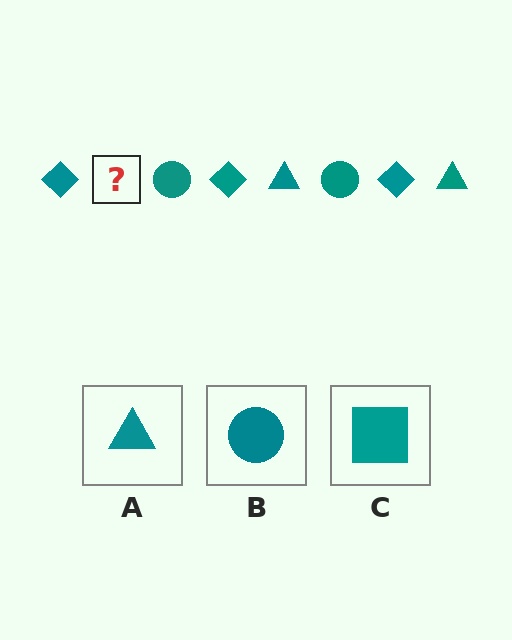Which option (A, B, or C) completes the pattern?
A.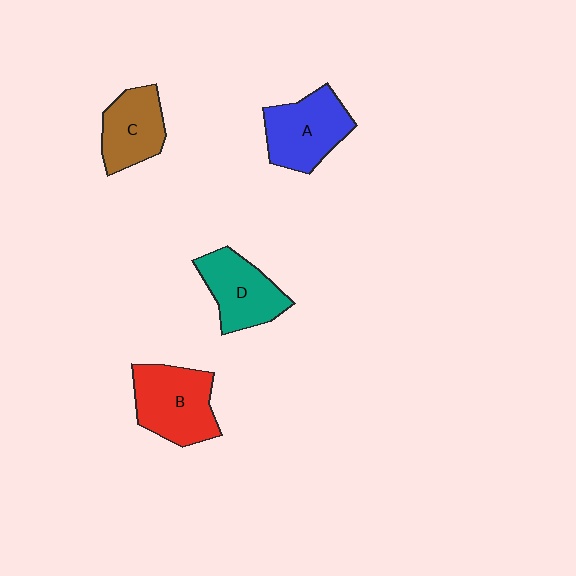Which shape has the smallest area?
Shape C (brown).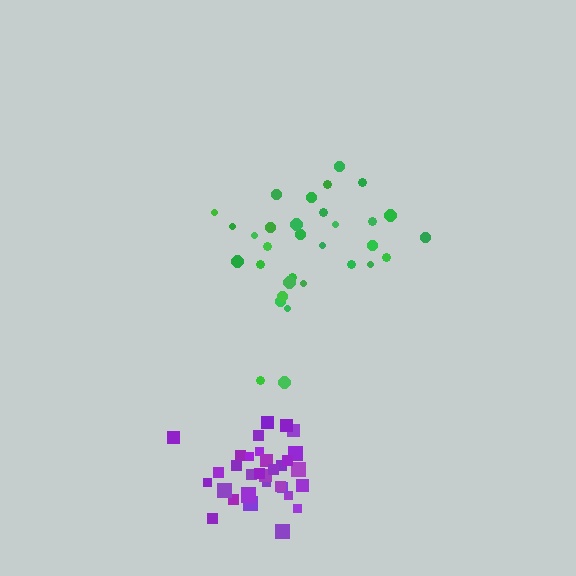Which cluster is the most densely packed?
Purple.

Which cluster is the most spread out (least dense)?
Green.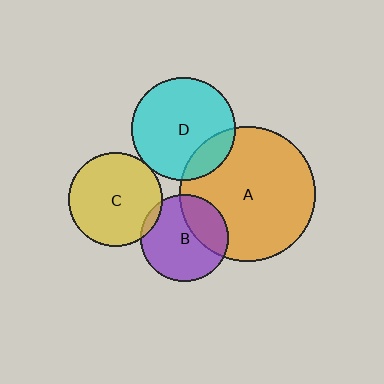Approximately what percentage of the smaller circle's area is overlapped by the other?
Approximately 5%.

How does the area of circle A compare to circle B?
Approximately 2.4 times.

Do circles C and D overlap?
Yes.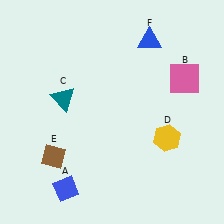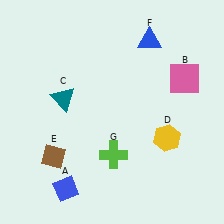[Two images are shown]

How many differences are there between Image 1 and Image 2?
There is 1 difference between the two images.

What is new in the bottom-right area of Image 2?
A lime cross (G) was added in the bottom-right area of Image 2.